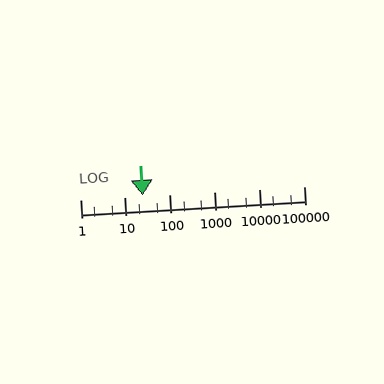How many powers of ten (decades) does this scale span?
The scale spans 5 decades, from 1 to 100000.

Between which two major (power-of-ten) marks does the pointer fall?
The pointer is between 10 and 100.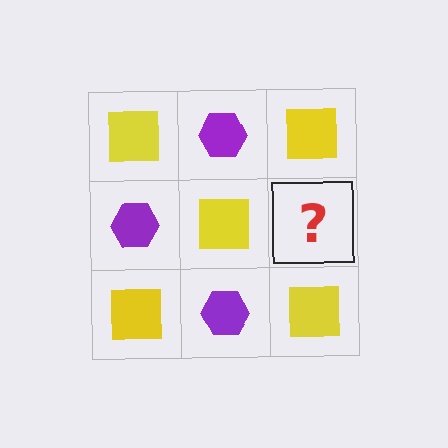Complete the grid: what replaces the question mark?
The question mark should be replaced with a purple hexagon.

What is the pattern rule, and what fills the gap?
The rule is that it alternates yellow square and purple hexagon in a checkerboard pattern. The gap should be filled with a purple hexagon.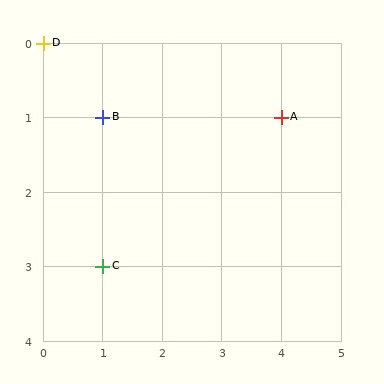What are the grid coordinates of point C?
Point C is at grid coordinates (1, 3).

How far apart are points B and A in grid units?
Points B and A are 3 columns apart.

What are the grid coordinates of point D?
Point D is at grid coordinates (0, 0).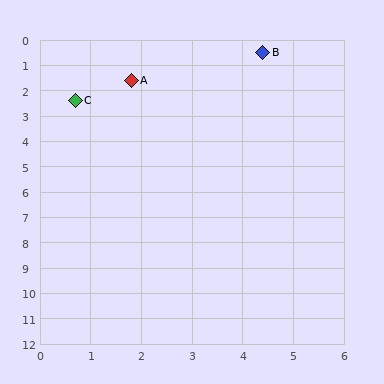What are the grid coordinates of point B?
Point B is at approximately (4.4, 0.5).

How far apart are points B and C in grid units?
Points B and C are about 4.2 grid units apart.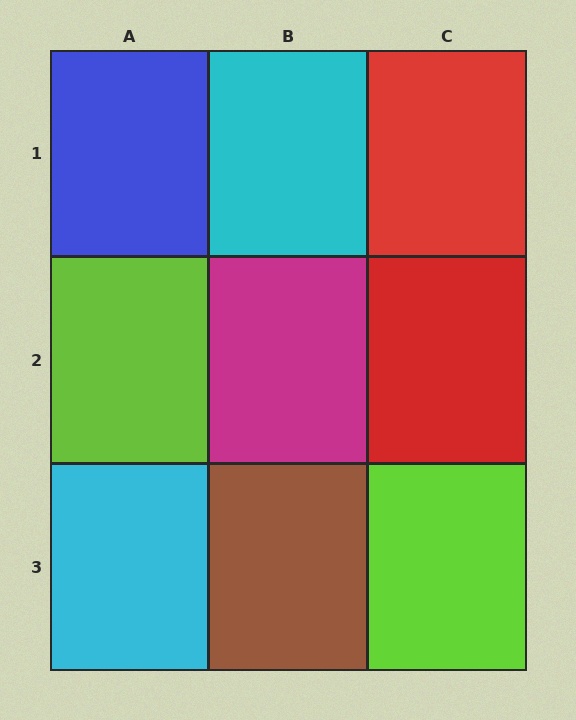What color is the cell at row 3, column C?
Lime.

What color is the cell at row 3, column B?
Brown.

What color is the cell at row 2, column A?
Lime.